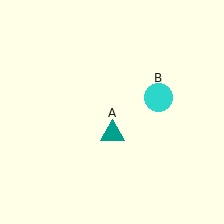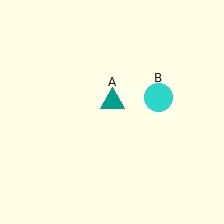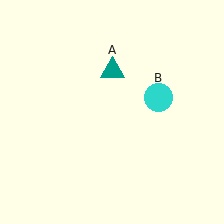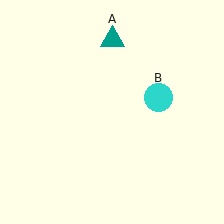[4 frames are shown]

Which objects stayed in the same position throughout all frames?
Cyan circle (object B) remained stationary.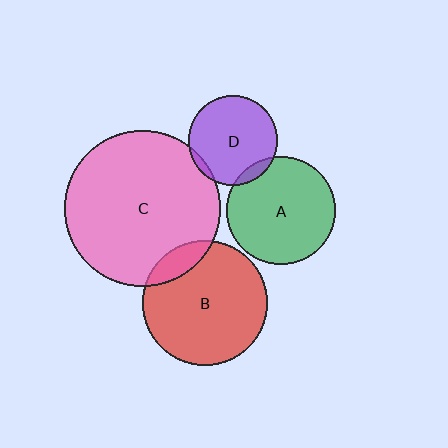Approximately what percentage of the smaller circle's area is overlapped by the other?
Approximately 10%.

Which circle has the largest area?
Circle C (pink).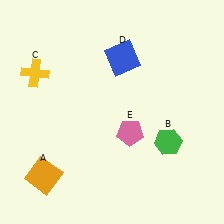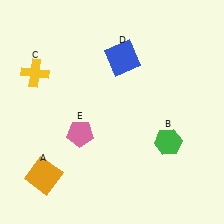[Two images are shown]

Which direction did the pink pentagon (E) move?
The pink pentagon (E) moved left.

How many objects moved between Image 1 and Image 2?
1 object moved between the two images.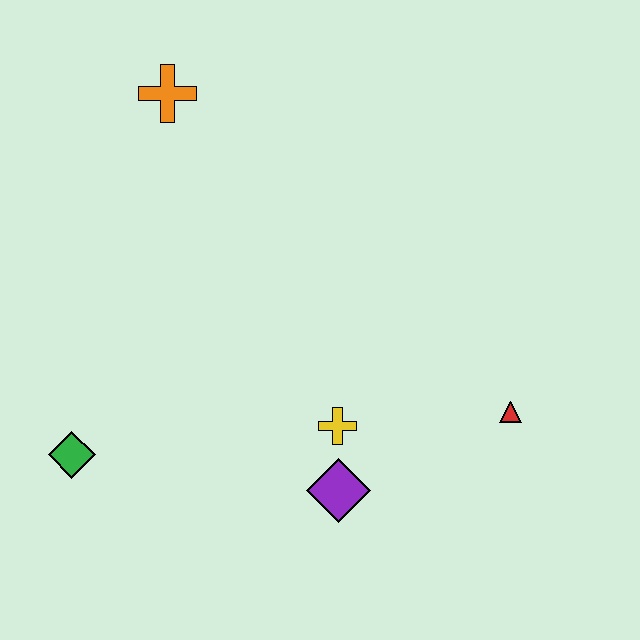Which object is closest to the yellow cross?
The purple diamond is closest to the yellow cross.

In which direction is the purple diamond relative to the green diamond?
The purple diamond is to the right of the green diamond.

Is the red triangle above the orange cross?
No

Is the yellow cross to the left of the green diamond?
No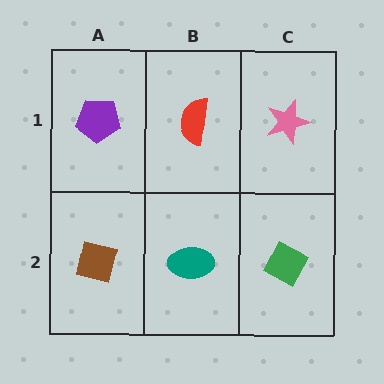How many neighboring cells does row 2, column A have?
2.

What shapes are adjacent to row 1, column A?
A brown square (row 2, column A), a red semicircle (row 1, column B).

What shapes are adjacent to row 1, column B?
A teal ellipse (row 2, column B), a purple pentagon (row 1, column A), a pink star (row 1, column C).